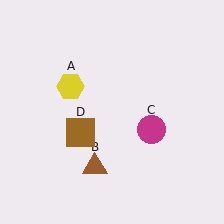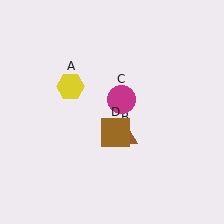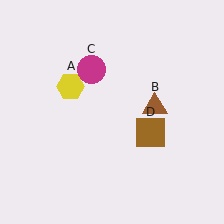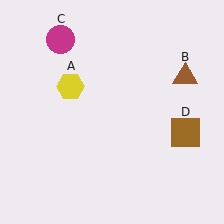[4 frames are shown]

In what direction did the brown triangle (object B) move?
The brown triangle (object B) moved up and to the right.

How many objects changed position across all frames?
3 objects changed position: brown triangle (object B), magenta circle (object C), brown square (object D).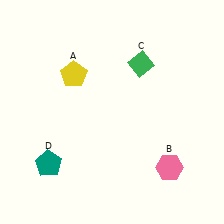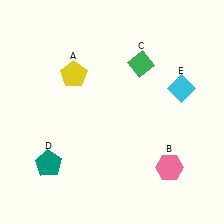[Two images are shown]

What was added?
A cyan diamond (E) was added in Image 2.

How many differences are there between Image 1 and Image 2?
There is 1 difference between the two images.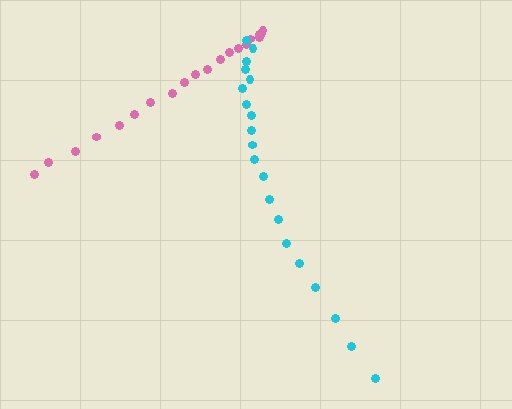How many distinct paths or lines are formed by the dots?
There are 2 distinct paths.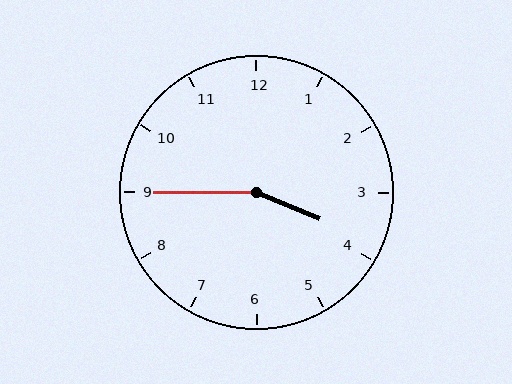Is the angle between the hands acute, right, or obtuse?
It is obtuse.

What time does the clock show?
3:45.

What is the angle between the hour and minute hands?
Approximately 158 degrees.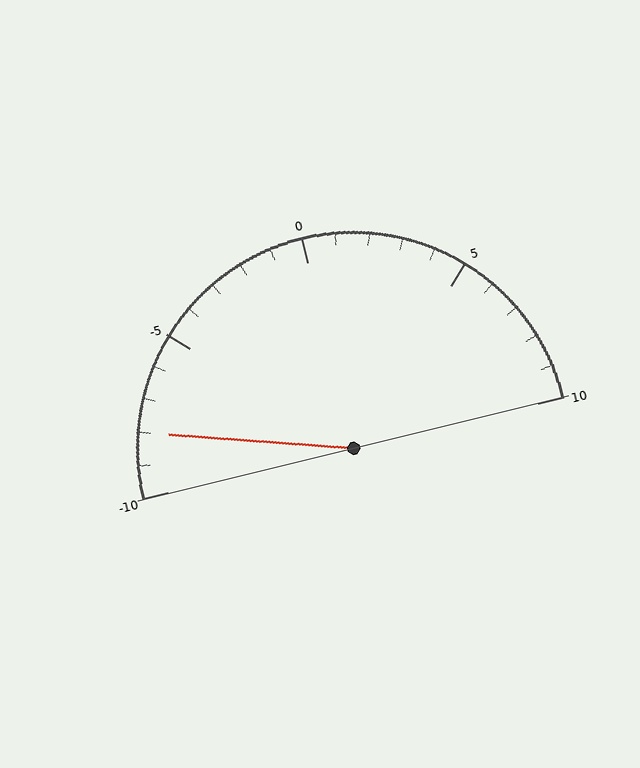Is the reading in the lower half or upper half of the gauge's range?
The reading is in the lower half of the range (-10 to 10).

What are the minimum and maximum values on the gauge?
The gauge ranges from -10 to 10.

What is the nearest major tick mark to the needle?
The nearest major tick mark is -10.